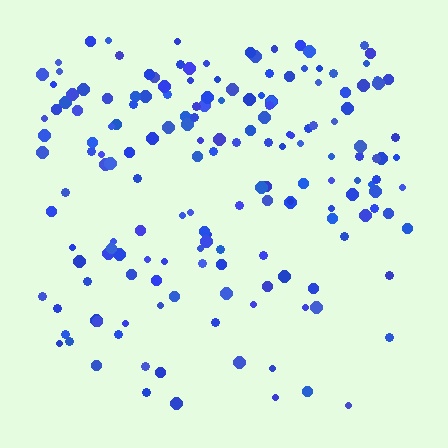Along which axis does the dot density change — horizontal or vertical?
Vertical.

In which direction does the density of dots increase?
From bottom to top, with the top side densest.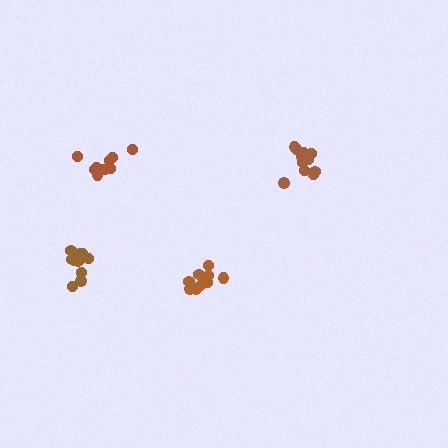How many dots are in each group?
Group 1: 10 dots, Group 2: 10 dots, Group 3: 11 dots, Group 4: 11 dots (42 total).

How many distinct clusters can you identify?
There are 4 distinct clusters.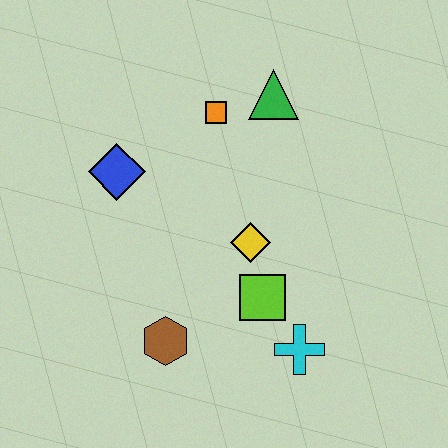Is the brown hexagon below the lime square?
Yes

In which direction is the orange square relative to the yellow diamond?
The orange square is above the yellow diamond.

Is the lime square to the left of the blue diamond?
No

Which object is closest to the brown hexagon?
The lime square is closest to the brown hexagon.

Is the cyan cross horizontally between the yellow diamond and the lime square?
No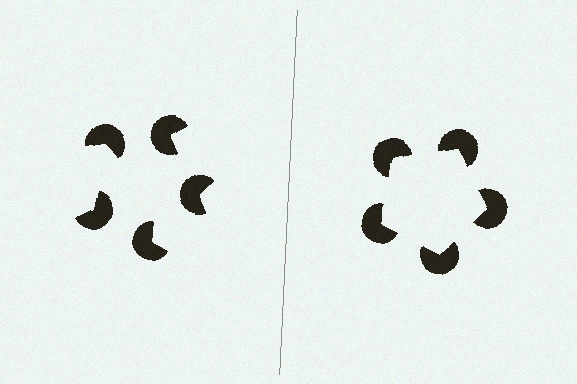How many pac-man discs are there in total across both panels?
10 — 5 on each side.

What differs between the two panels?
The pac-man discs are positioned identically on both sides; only the wedge orientations differ. On the right they align to a pentagon; on the left they are misaligned.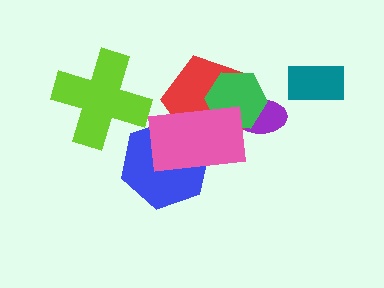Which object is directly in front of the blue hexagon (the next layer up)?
The red pentagon is directly in front of the blue hexagon.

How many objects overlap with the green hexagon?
3 objects overlap with the green hexagon.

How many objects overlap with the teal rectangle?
0 objects overlap with the teal rectangle.